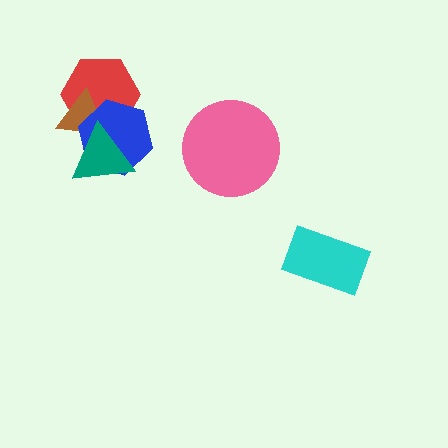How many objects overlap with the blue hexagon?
3 objects overlap with the blue hexagon.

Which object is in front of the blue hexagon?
The teal triangle is in front of the blue hexagon.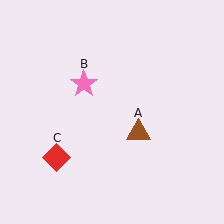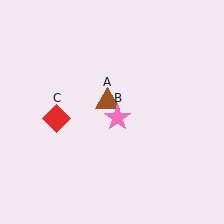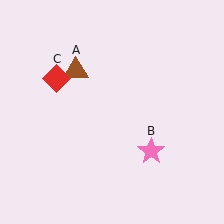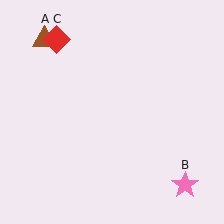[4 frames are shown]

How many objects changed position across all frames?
3 objects changed position: brown triangle (object A), pink star (object B), red diamond (object C).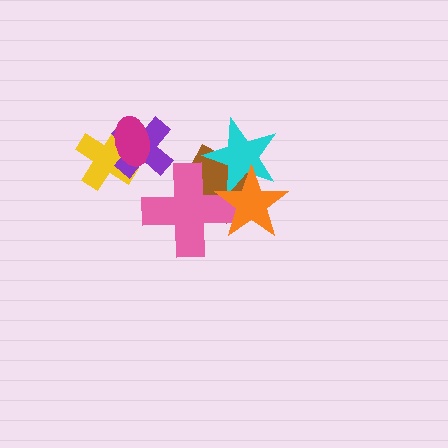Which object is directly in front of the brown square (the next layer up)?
The pink cross is directly in front of the brown square.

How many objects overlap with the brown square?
3 objects overlap with the brown square.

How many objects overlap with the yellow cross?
2 objects overlap with the yellow cross.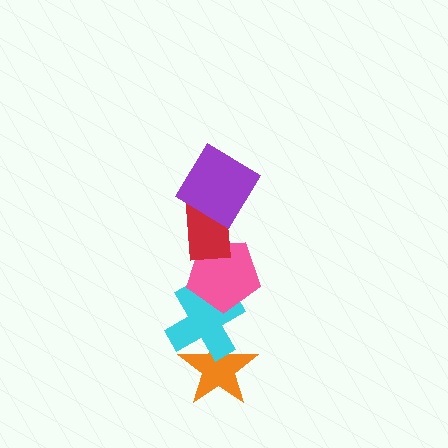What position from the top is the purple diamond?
The purple diamond is 1st from the top.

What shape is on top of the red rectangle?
The purple diamond is on top of the red rectangle.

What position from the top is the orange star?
The orange star is 5th from the top.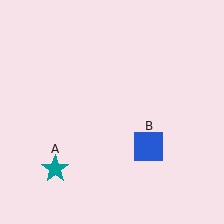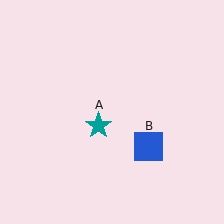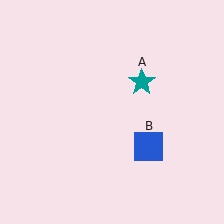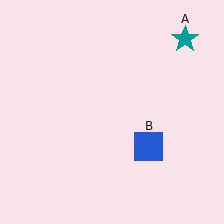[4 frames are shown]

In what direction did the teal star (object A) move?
The teal star (object A) moved up and to the right.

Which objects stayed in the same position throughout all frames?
Blue square (object B) remained stationary.